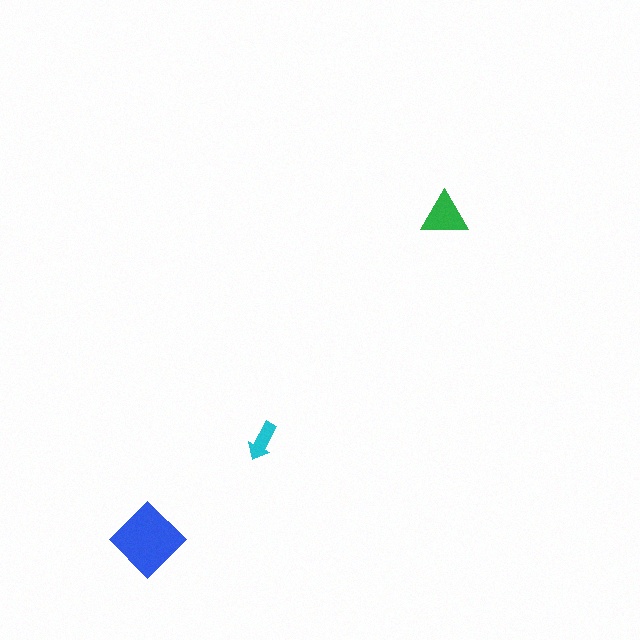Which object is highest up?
The green triangle is topmost.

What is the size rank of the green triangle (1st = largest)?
2nd.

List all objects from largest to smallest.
The blue diamond, the green triangle, the cyan arrow.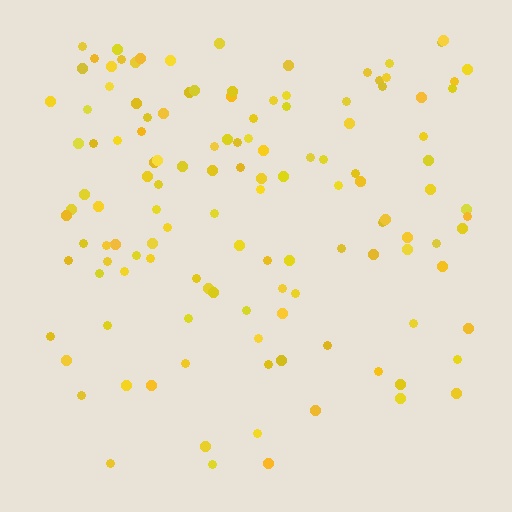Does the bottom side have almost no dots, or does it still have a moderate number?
Still a moderate number, just noticeably fewer than the top.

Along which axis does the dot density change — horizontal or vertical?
Vertical.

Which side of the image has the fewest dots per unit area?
The bottom.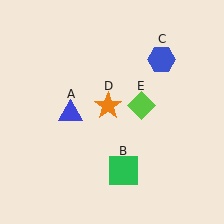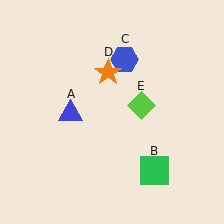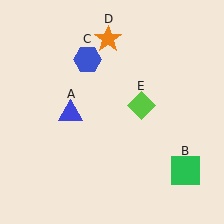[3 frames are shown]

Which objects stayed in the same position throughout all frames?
Blue triangle (object A) and lime diamond (object E) remained stationary.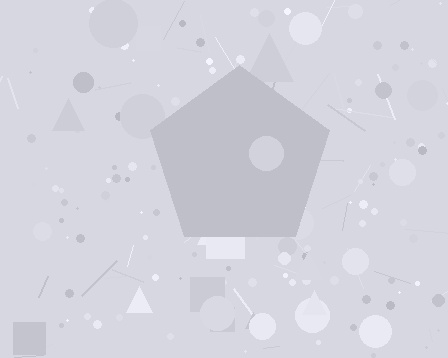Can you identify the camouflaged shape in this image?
The camouflaged shape is a pentagon.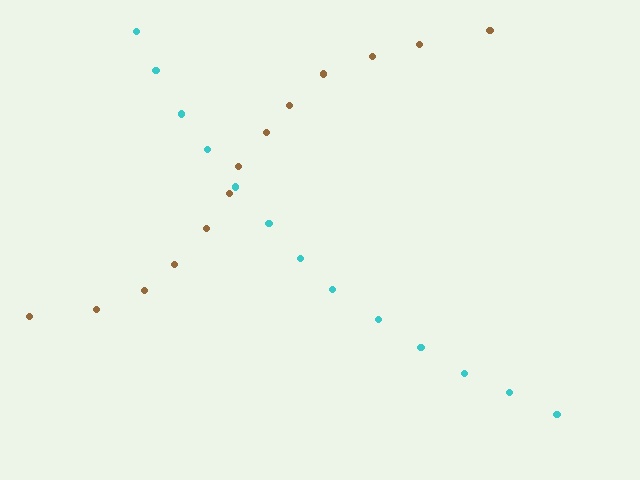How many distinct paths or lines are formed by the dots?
There are 2 distinct paths.